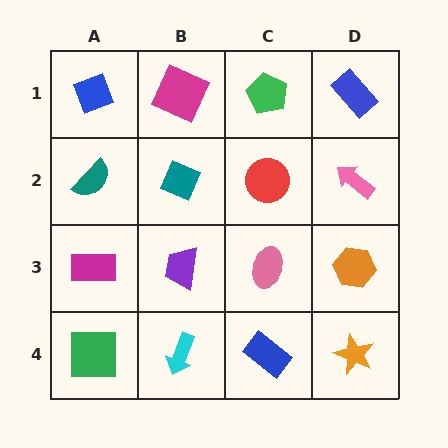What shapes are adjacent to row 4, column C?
A pink ellipse (row 3, column C), a cyan arrow (row 4, column B), an orange star (row 4, column D).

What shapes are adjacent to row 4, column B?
A purple trapezoid (row 3, column B), a green square (row 4, column A), a blue rectangle (row 4, column C).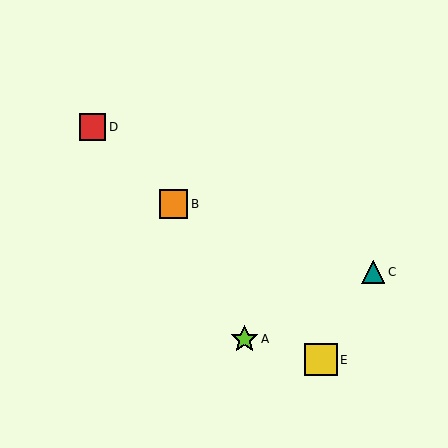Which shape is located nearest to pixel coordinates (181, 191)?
The orange square (labeled B) at (173, 204) is nearest to that location.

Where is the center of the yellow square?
The center of the yellow square is at (321, 360).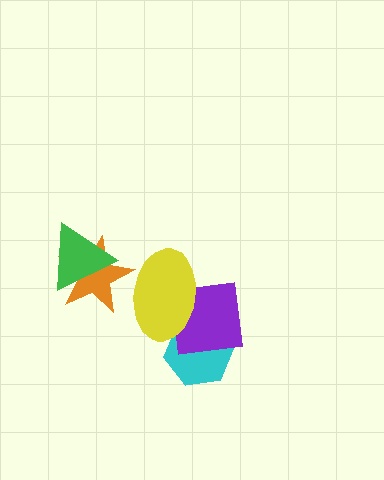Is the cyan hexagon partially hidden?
Yes, it is partially covered by another shape.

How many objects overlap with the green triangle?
1 object overlaps with the green triangle.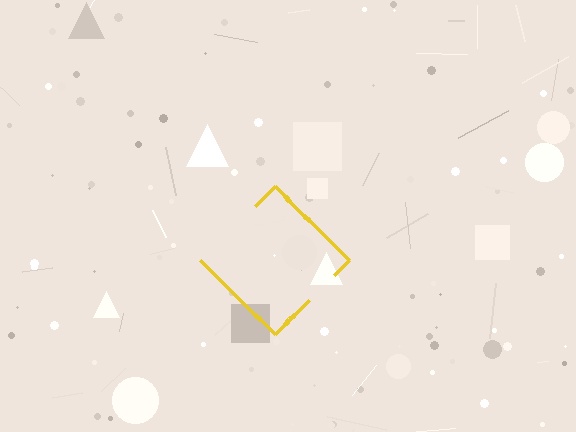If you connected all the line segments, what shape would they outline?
They would outline a diamond.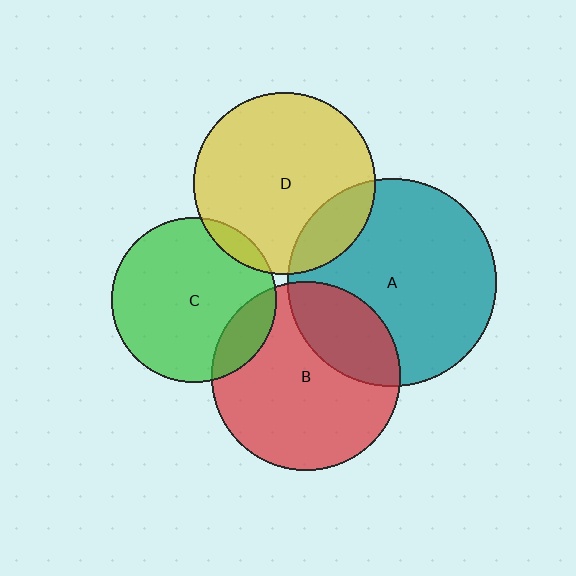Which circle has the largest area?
Circle A (teal).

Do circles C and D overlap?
Yes.